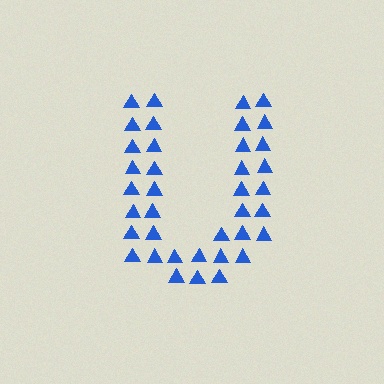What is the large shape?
The large shape is the letter U.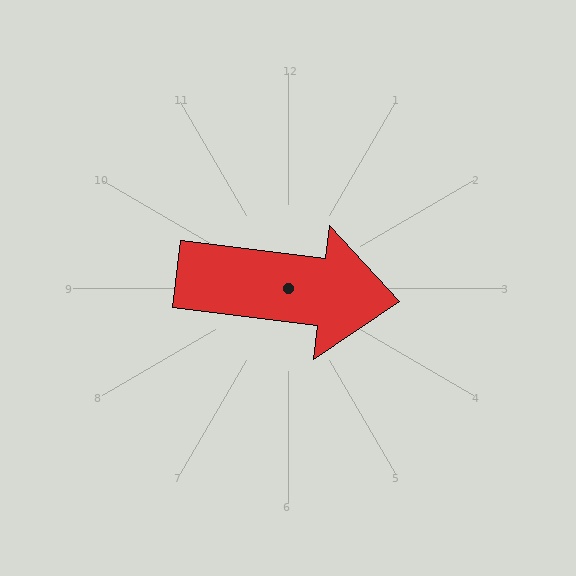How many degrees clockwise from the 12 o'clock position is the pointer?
Approximately 97 degrees.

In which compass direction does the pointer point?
East.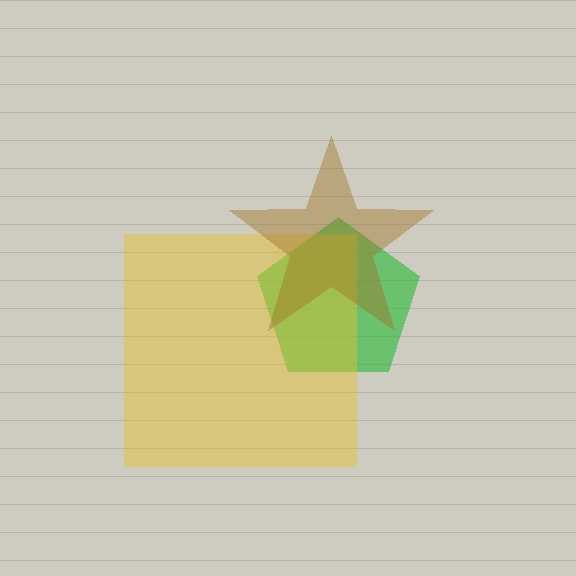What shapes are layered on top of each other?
The layered shapes are: a green pentagon, a yellow square, a brown star.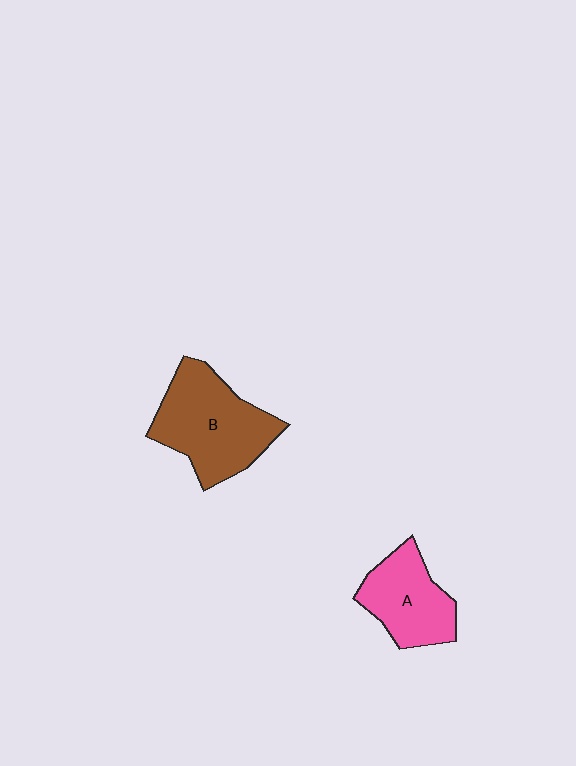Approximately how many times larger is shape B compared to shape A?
Approximately 1.4 times.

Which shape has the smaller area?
Shape A (pink).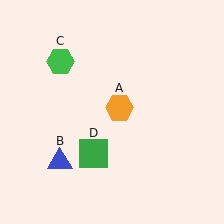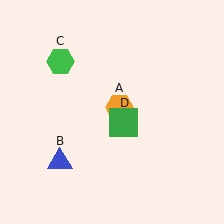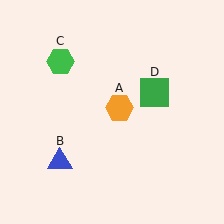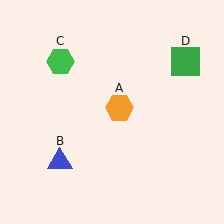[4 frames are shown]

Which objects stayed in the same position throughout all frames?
Orange hexagon (object A) and blue triangle (object B) and green hexagon (object C) remained stationary.